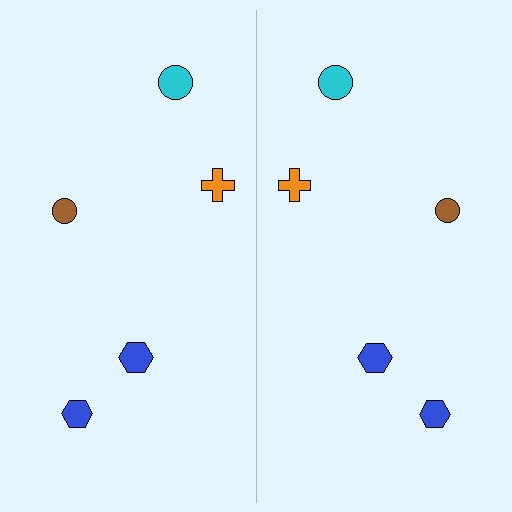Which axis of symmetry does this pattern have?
The pattern has a vertical axis of symmetry running through the center of the image.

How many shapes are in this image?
There are 10 shapes in this image.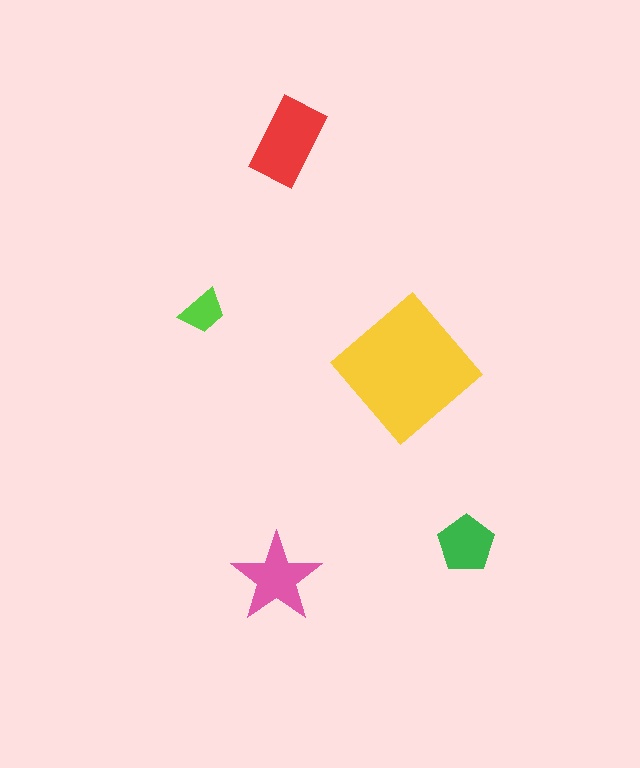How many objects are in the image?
There are 5 objects in the image.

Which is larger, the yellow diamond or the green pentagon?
The yellow diamond.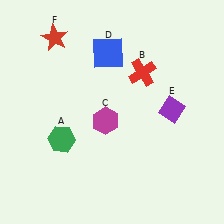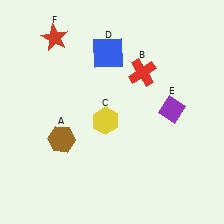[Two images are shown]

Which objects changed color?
A changed from green to brown. C changed from magenta to yellow.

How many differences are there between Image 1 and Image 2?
There are 2 differences between the two images.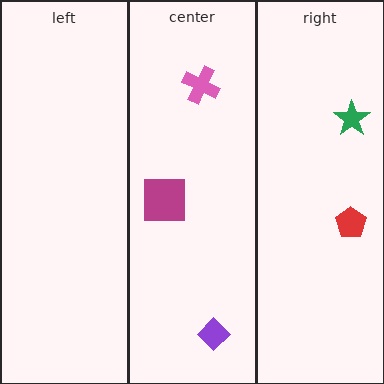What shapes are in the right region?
The red pentagon, the green star.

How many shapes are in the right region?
2.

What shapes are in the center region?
The magenta square, the pink cross, the purple diamond.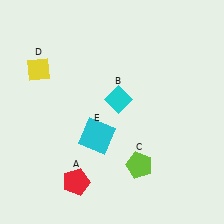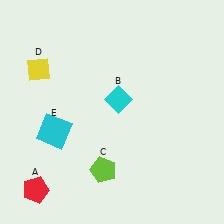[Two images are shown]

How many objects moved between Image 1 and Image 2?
3 objects moved between the two images.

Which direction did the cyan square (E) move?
The cyan square (E) moved left.